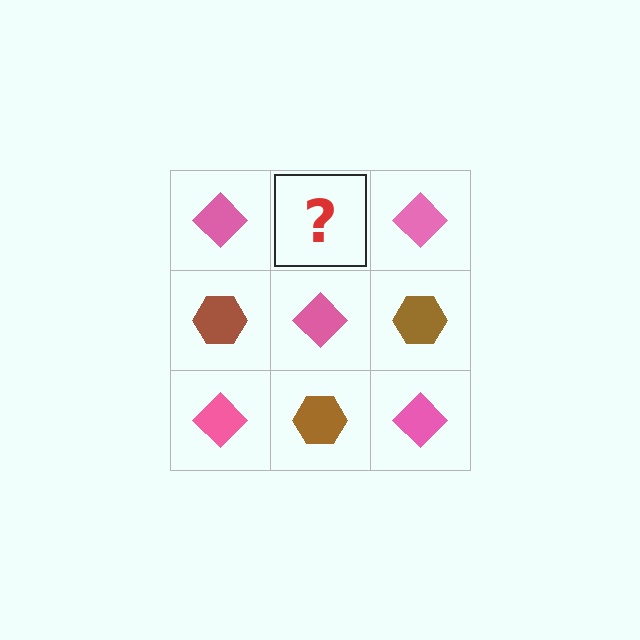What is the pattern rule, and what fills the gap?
The rule is that it alternates pink diamond and brown hexagon in a checkerboard pattern. The gap should be filled with a brown hexagon.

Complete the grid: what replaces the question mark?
The question mark should be replaced with a brown hexagon.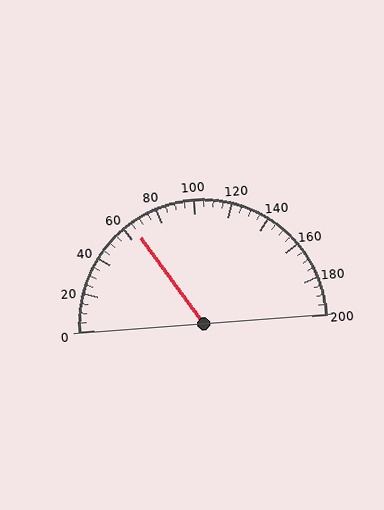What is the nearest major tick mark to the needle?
The nearest major tick mark is 60.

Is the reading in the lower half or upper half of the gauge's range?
The reading is in the lower half of the range (0 to 200).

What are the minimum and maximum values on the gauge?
The gauge ranges from 0 to 200.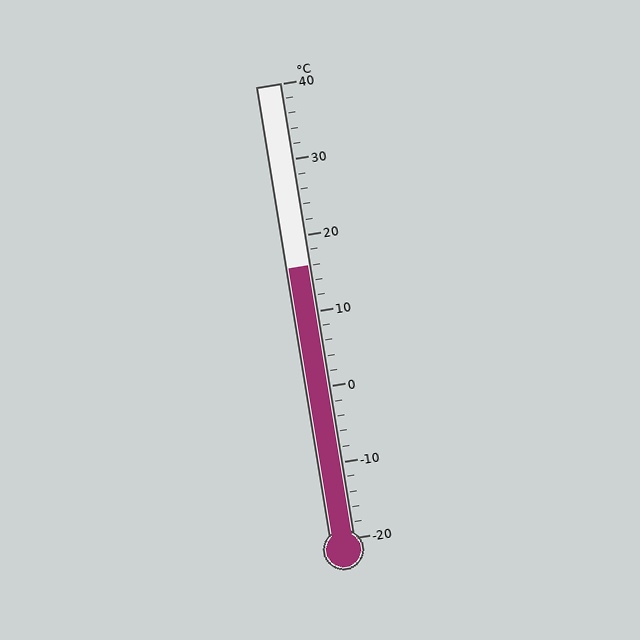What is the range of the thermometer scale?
The thermometer scale ranges from -20°C to 40°C.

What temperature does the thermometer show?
The thermometer shows approximately 16°C.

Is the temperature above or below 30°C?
The temperature is below 30°C.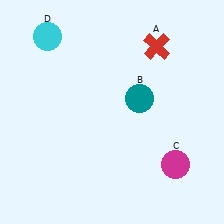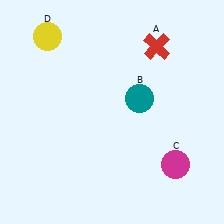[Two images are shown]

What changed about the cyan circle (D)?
In Image 1, D is cyan. In Image 2, it changed to yellow.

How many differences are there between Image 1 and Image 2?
There is 1 difference between the two images.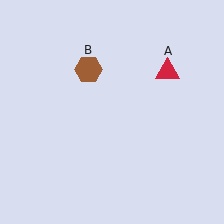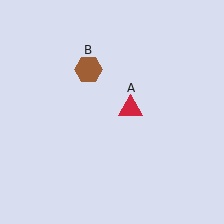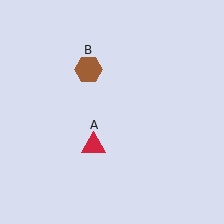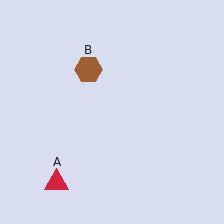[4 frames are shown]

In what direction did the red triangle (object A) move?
The red triangle (object A) moved down and to the left.